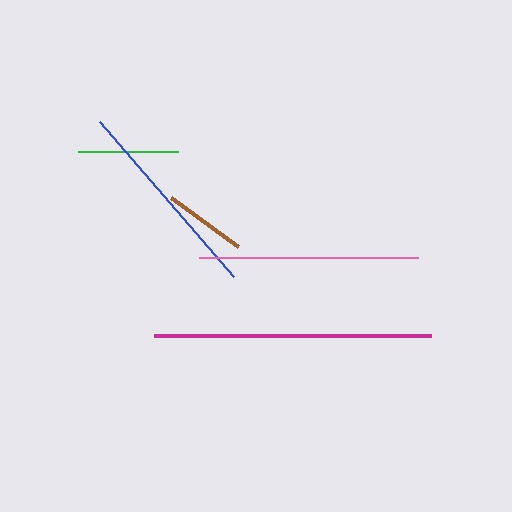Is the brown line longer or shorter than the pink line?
The pink line is longer than the brown line.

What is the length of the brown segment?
The brown segment is approximately 83 pixels long.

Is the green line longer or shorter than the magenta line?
The magenta line is longer than the green line.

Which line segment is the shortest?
The brown line is the shortest at approximately 83 pixels.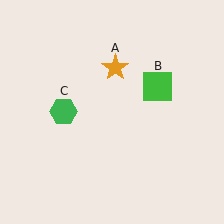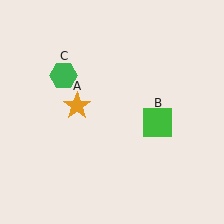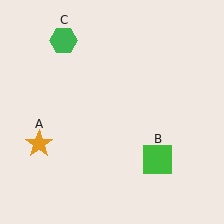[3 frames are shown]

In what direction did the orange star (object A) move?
The orange star (object A) moved down and to the left.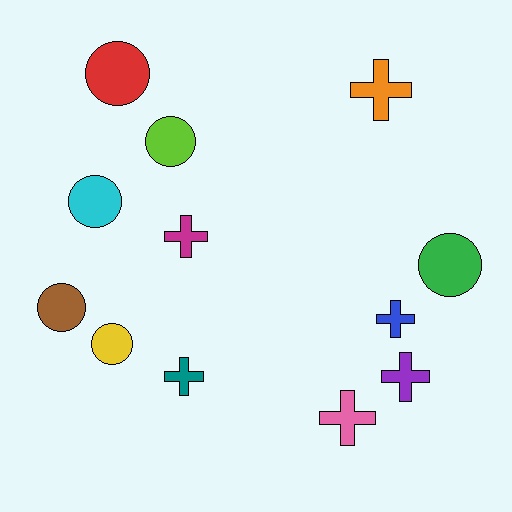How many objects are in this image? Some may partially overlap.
There are 12 objects.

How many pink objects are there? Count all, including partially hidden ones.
There is 1 pink object.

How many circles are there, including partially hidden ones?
There are 6 circles.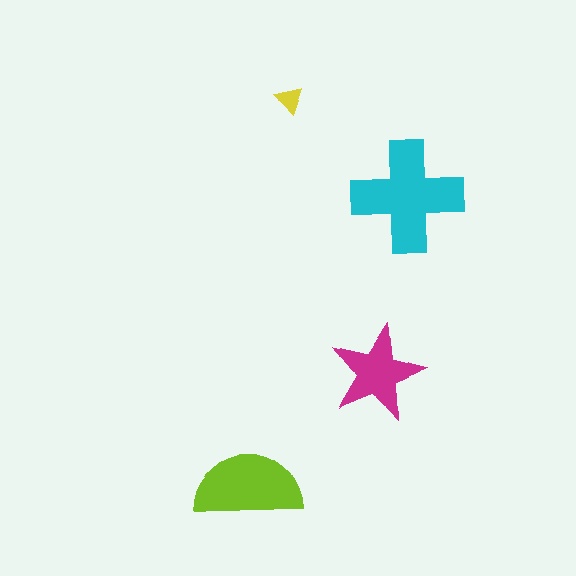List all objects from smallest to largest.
The yellow triangle, the magenta star, the lime semicircle, the cyan cross.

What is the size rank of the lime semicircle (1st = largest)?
2nd.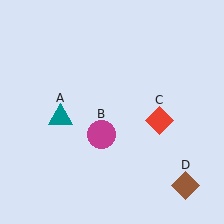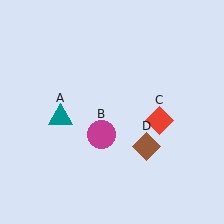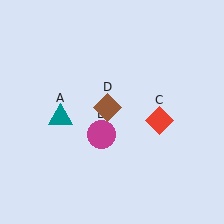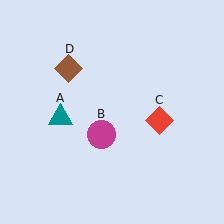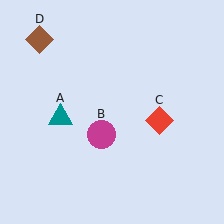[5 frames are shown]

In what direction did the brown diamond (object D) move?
The brown diamond (object D) moved up and to the left.